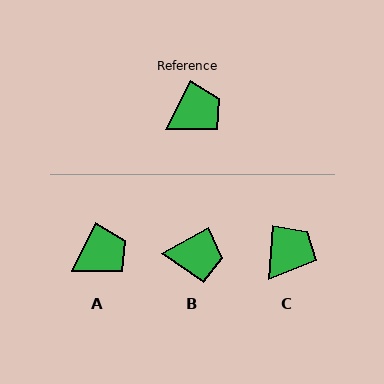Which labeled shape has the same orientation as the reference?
A.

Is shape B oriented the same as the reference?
No, it is off by about 35 degrees.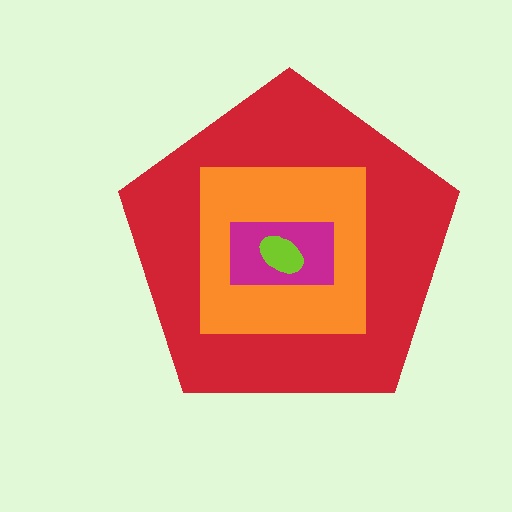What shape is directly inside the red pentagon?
The orange square.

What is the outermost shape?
The red pentagon.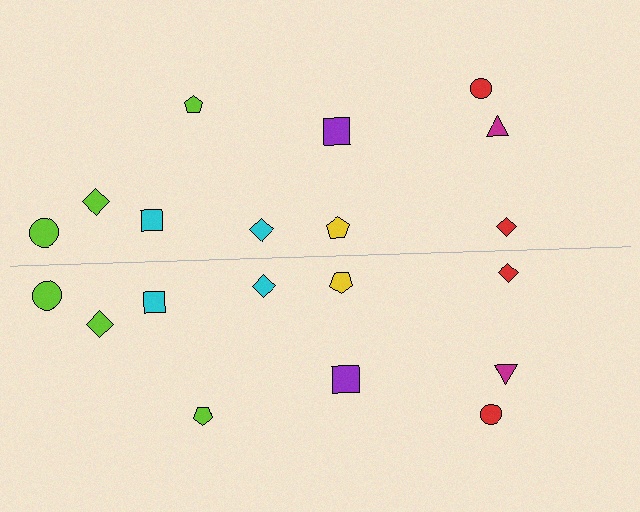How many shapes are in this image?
There are 20 shapes in this image.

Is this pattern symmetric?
Yes, this pattern has bilateral (reflection) symmetry.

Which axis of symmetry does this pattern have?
The pattern has a horizontal axis of symmetry running through the center of the image.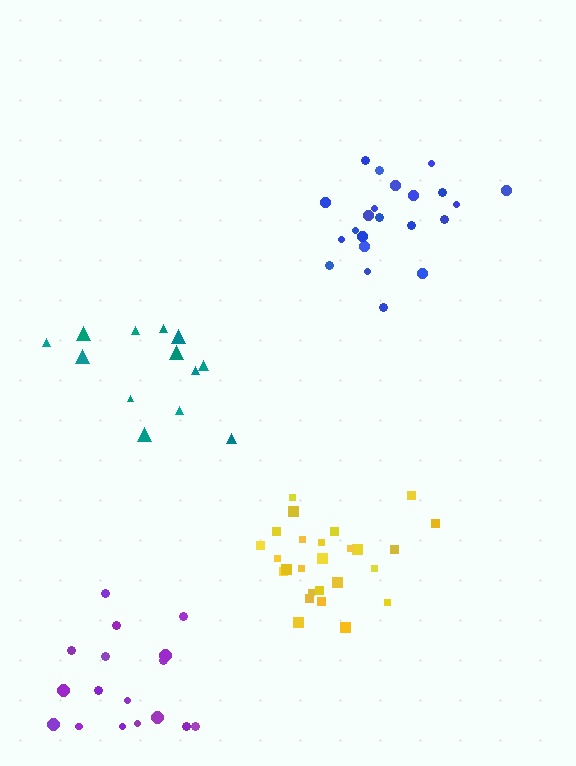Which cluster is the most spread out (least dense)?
Teal.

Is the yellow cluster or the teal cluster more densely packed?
Yellow.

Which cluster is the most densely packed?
Yellow.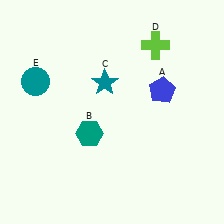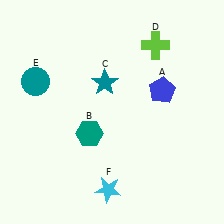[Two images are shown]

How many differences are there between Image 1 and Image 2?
There is 1 difference between the two images.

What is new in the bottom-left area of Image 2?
A cyan star (F) was added in the bottom-left area of Image 2.